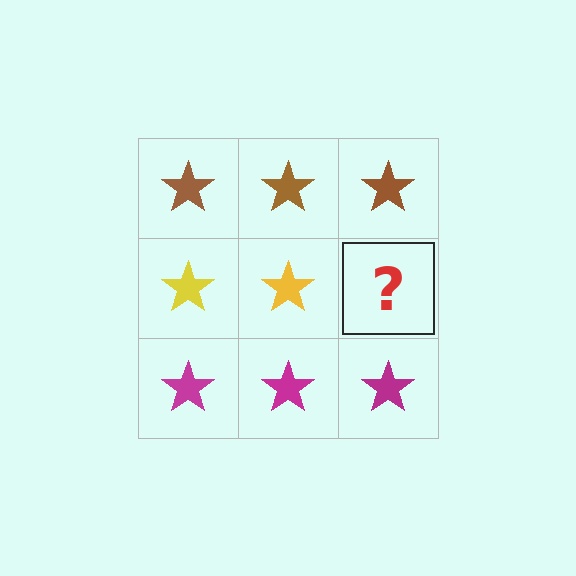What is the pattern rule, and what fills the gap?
The rule is that each row has a consistent color. The gap should be filled with a yellow star.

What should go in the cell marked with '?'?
The missing cell should contain a yellow star.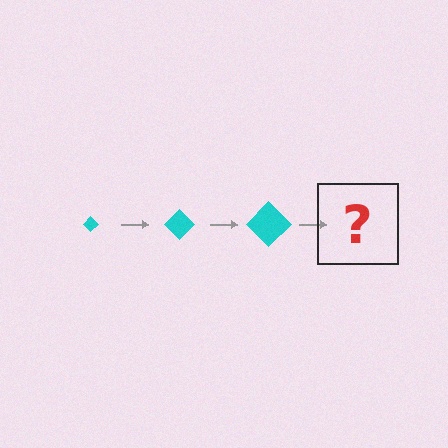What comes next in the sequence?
The next element should be a cyan diamond, larger than the previous one.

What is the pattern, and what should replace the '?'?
The pattern is that the diamond gets progressively larger each step. The '?' should be a cyan diamond, larger than the previous one.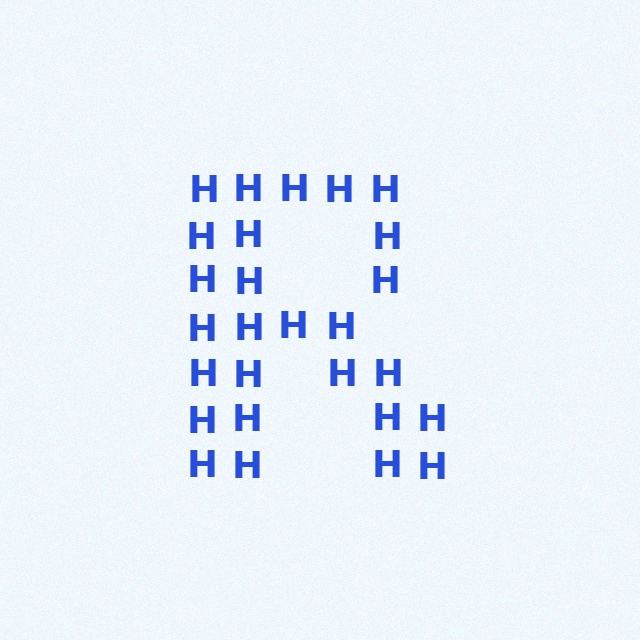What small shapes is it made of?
It is made of small letter H's.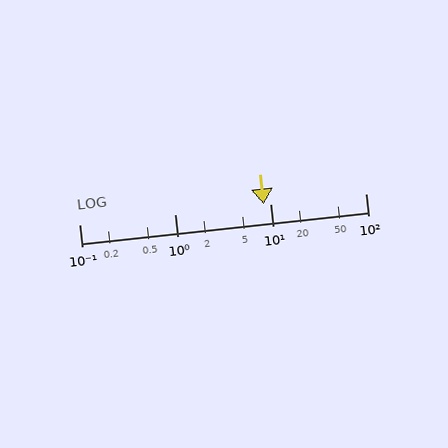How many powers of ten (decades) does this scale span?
The scale spans 3 decades, from 0.1 to 100.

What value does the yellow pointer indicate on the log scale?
The pointer indicates approximately 8.5.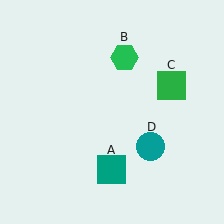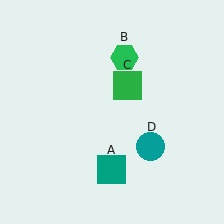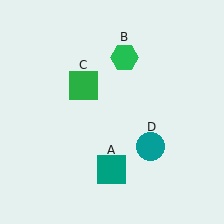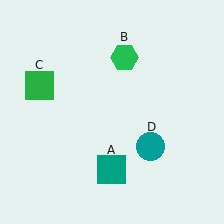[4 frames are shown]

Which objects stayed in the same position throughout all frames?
Teal square (object A) and green hexagon (object B) and teal circle (object D) remained stationary.